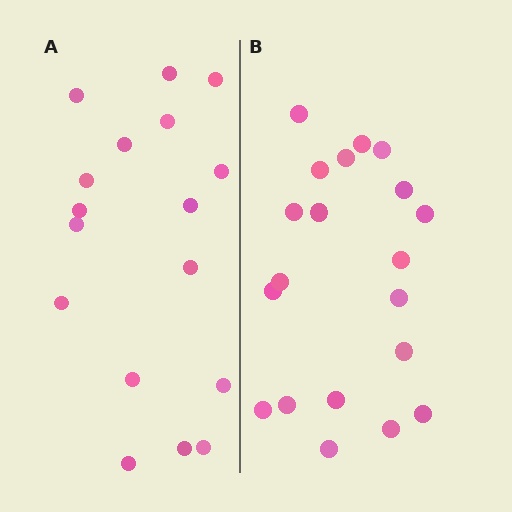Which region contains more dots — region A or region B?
Region B (the right region) has more dots.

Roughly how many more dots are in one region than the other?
Region B has just a few more — roughly 2 or 3 more dots than region A.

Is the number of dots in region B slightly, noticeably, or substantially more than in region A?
Region B has only slightly more — the two regions are fairly close. The ratio is roughly 1.2 to 1.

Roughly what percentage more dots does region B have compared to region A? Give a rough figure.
About 20% more.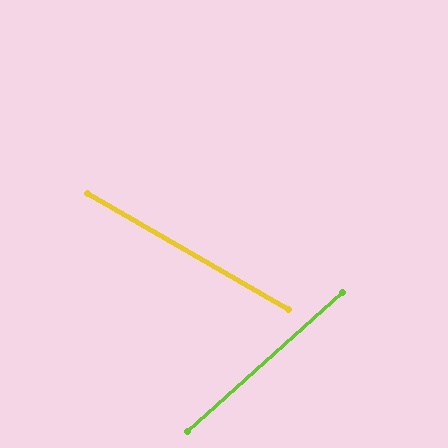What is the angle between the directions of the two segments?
Approximately 72 degrees.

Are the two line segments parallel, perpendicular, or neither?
Neither parallel nor perpendicular — they differ by about 72°.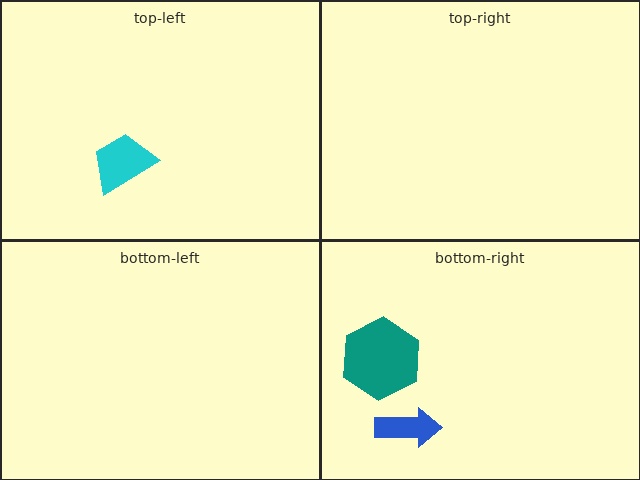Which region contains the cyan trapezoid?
The top-left region.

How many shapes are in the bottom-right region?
2.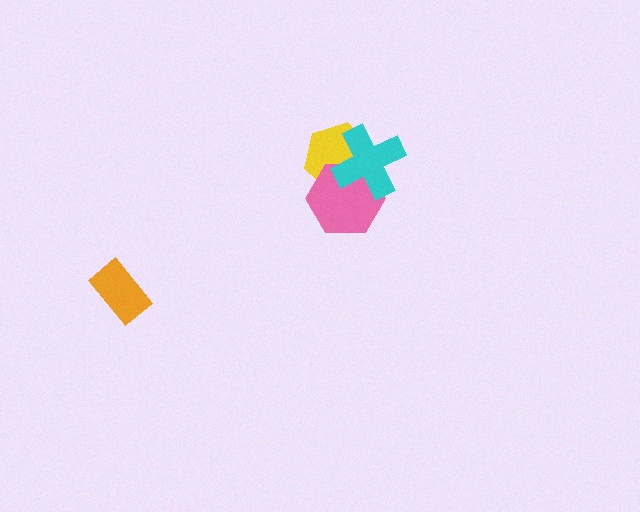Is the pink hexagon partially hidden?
Yes, it is partially covered by another shape.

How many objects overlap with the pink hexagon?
2 objects overlap with the pink hexagon.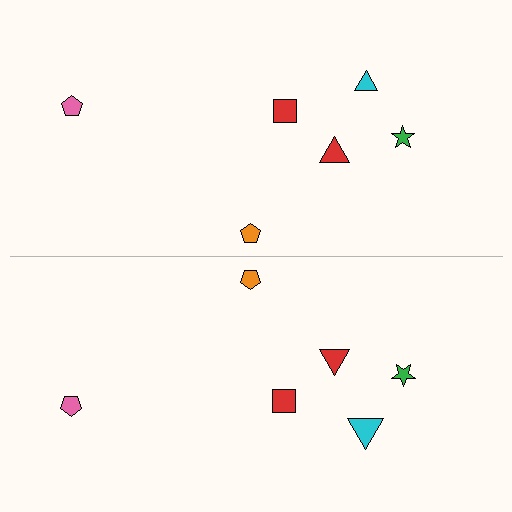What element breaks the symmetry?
The cyan triangle on the bottom side has a different size than its mirror counterpart.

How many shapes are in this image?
There are 12 shapes in this image.